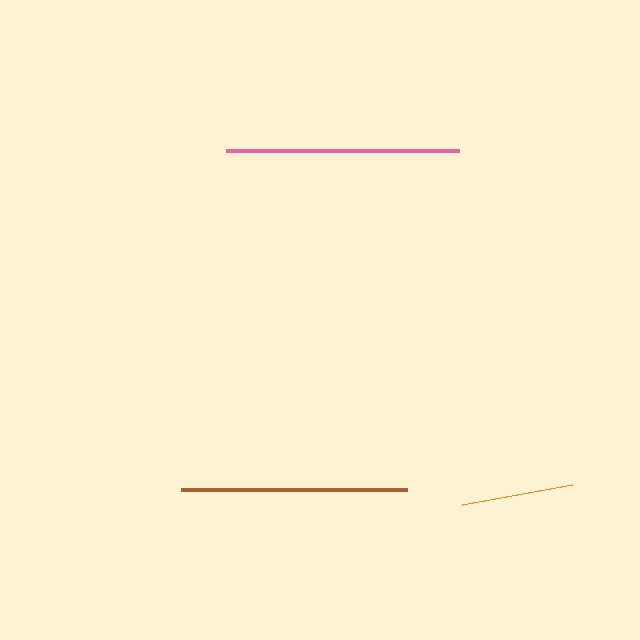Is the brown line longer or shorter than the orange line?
The brown line is longer than the orange line.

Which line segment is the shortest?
The orange line is the shortest at approximately 112 pixels.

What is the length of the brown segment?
The brown segment is approximately 226 pixels long.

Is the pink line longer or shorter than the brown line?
The pink line is longer than the brown line.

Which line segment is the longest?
The pink line is the longest at approximately 233 pixels.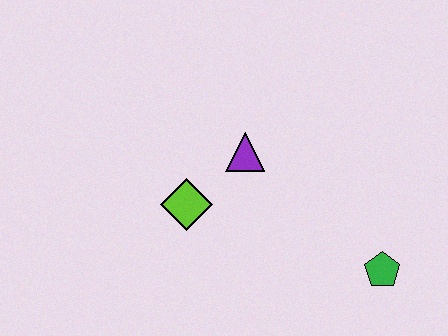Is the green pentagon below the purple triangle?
Yes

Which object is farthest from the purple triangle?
The green pentagon is farthest from the purple triangle.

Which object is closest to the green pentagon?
The purple triangle is closest to the green pentagon.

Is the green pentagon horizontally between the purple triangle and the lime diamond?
No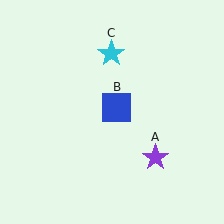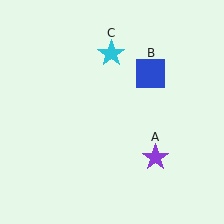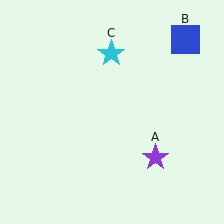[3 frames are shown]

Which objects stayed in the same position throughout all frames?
Purple star (object A) and cyan star (object C) remained stationary.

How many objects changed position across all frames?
1 object changed position: blue square (object B).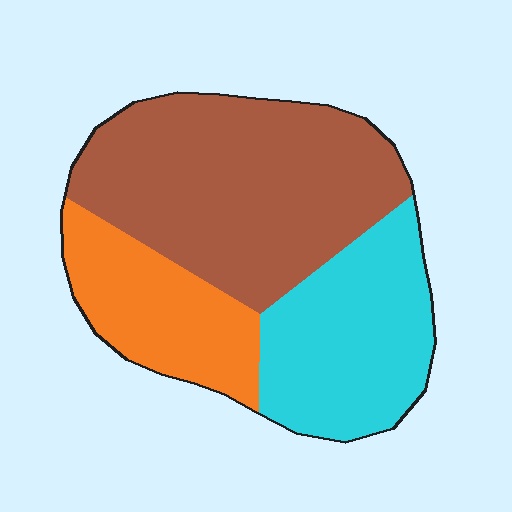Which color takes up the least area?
Orange, at roughly 20%.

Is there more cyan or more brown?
Brown.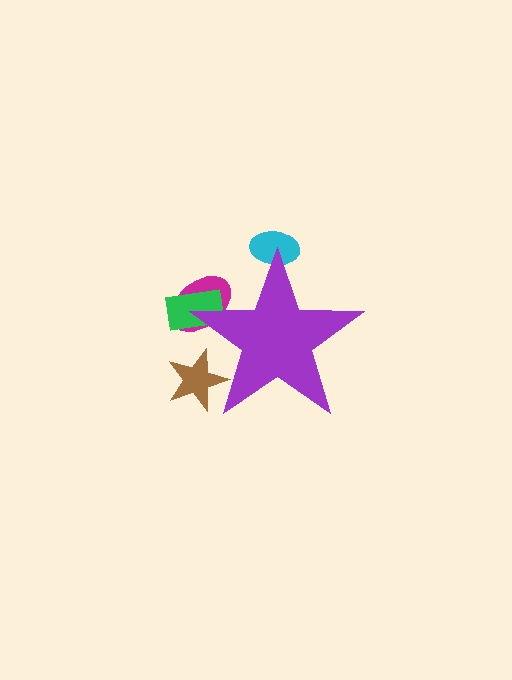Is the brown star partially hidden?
Yes, the brown star is partially hidden behind the purple star.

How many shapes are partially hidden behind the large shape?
4 shapes are partially hidden.